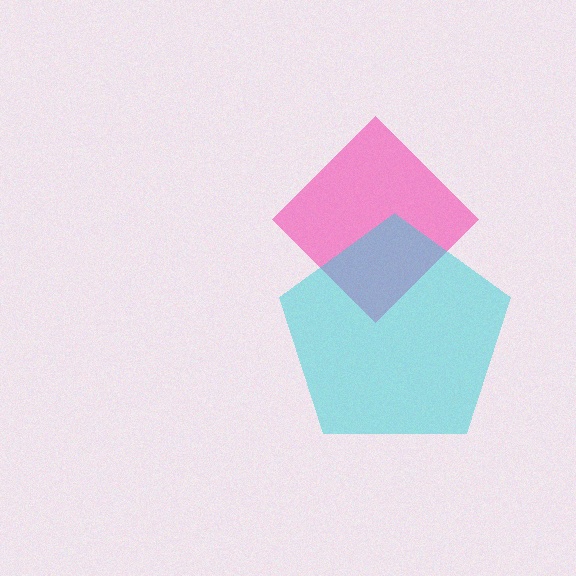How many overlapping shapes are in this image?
There are 2 overlapping shapes in the image.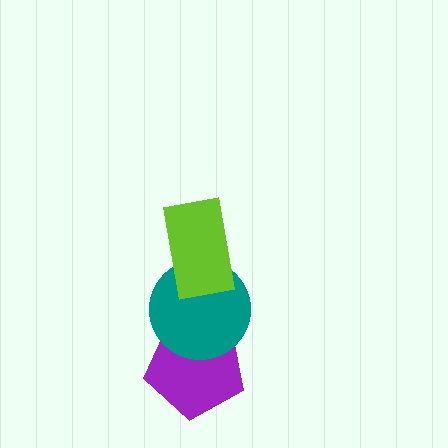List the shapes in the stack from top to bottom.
From top to bottom: the lime rectangle, the teal circle, the purple pentagon.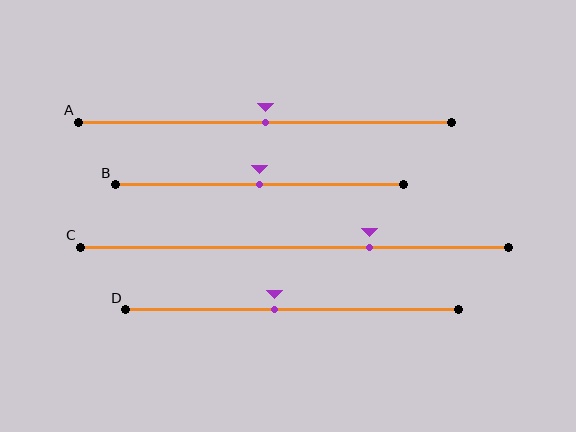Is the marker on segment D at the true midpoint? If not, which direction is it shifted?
No, the marker on segment D is shifted to the left by about 5% of the segment length.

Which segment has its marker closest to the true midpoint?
Segment A has its marker closest to the true midpoint.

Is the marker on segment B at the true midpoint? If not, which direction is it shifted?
Yes, the marker on segment B is at the true midpoint.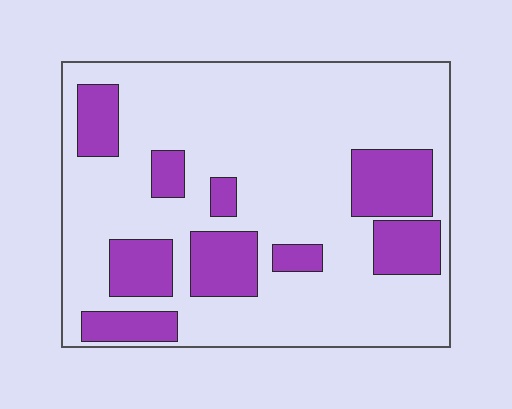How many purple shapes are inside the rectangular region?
9.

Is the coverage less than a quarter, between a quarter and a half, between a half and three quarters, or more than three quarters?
Less than a quarter.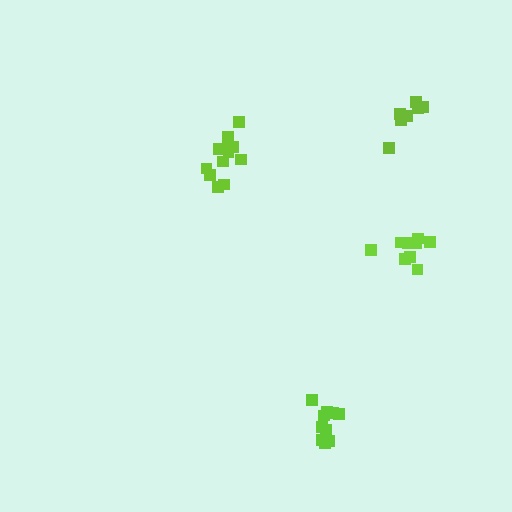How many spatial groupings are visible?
There are 4 spatial groupings.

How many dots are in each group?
Group 1: 10 dots, Group 2: 7 dots, Group 3: 9 dots, Group 4: 12 dots (38 total).